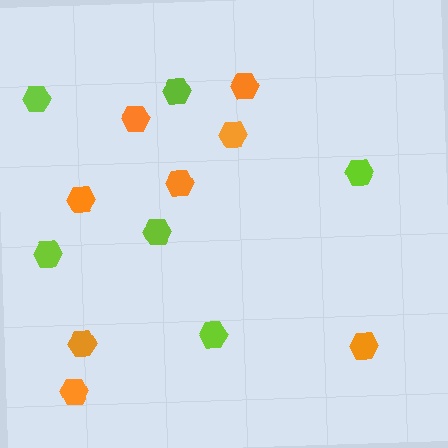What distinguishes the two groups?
There are 2 groups: one group of orange hexagons (8) and one group of lime hexagons (6).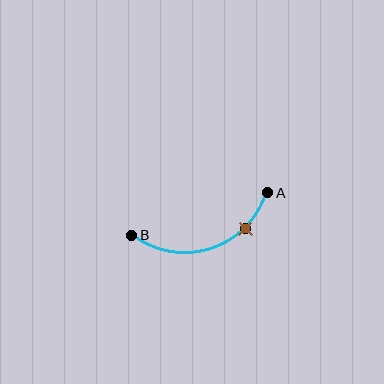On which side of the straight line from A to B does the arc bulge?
The arc bulges below the straight line connecting A and B.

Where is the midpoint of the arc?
The arc midpoint is the point on the curve farthest from the straight line joining A and B. It sits below that line.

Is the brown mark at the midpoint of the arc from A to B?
No. The brown mark lies on the arc but is closer to endpoint A. The arc midpoint would be at the point on the curve equidistant along the arc from both A and B.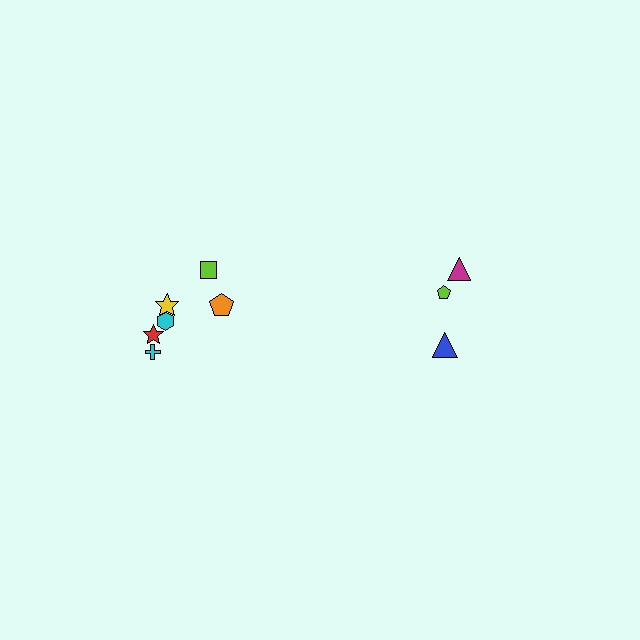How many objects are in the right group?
There are 3 objects.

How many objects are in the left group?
There are 6 objects.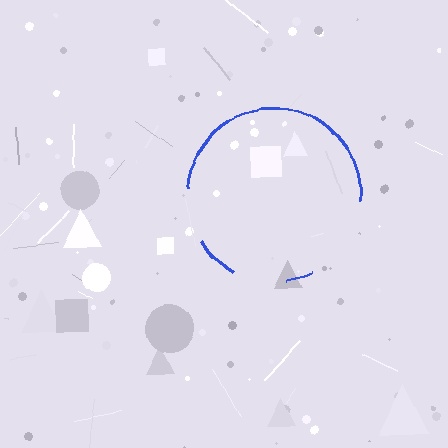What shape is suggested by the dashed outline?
The dashed outline suggests a circle.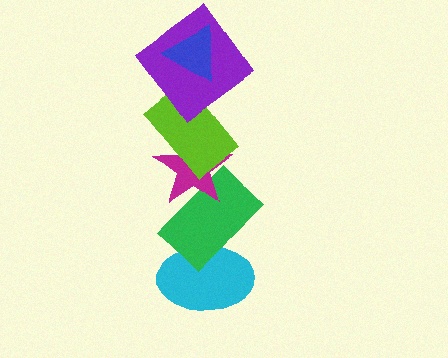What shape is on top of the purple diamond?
The blue triangle is on top of the purple diamond.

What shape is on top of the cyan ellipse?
The green rectangle is on top of the cyan ellipse.